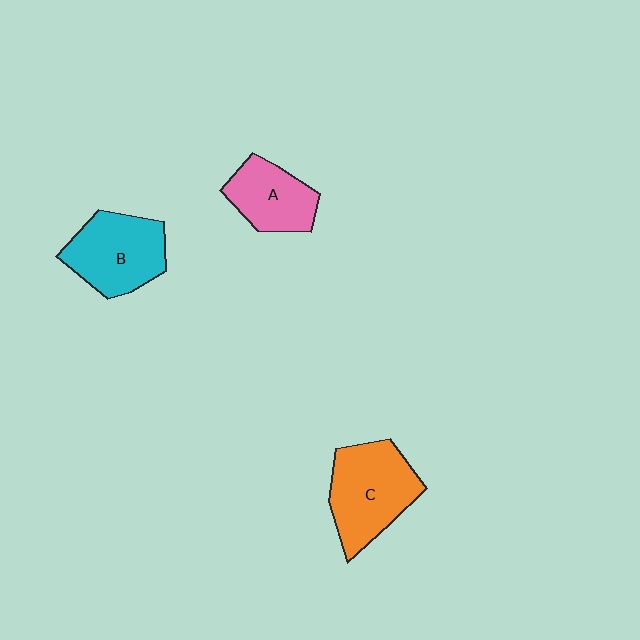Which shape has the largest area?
Shape C (orange).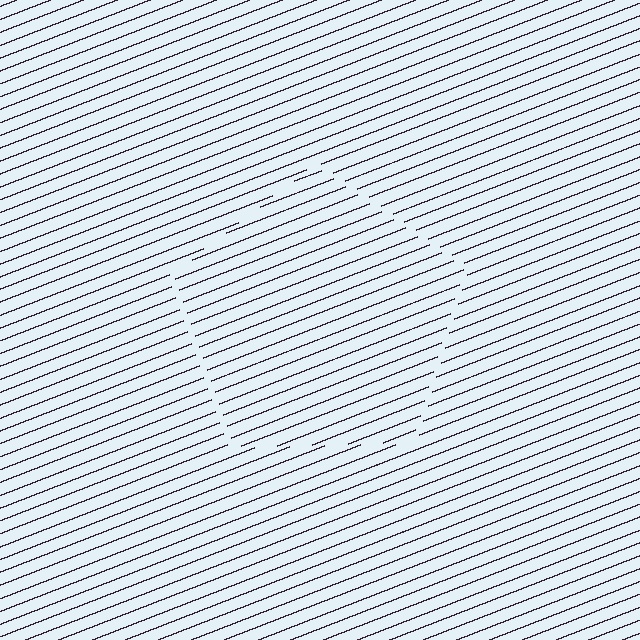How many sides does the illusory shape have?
5 sides — the line-ends trace a pentagon.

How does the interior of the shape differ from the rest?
The interior of the shape contains the same grating, shifted by half a period — the contour is defined by the phase discontinuity where line-ends from the inner and outer gratings abut.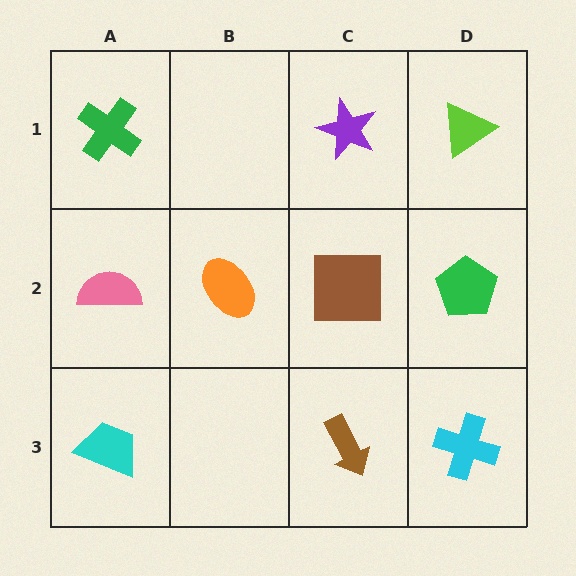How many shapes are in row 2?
4 shapes.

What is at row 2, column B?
An orange ellipse.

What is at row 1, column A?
A green cross.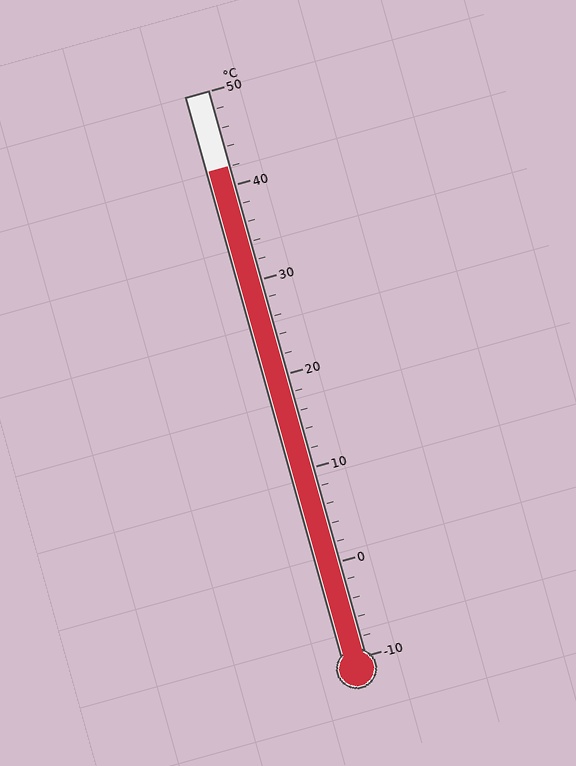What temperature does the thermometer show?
The thermometer shows approximately 42°C.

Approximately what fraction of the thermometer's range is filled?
The thermometer is filled to approximately 85% of its range.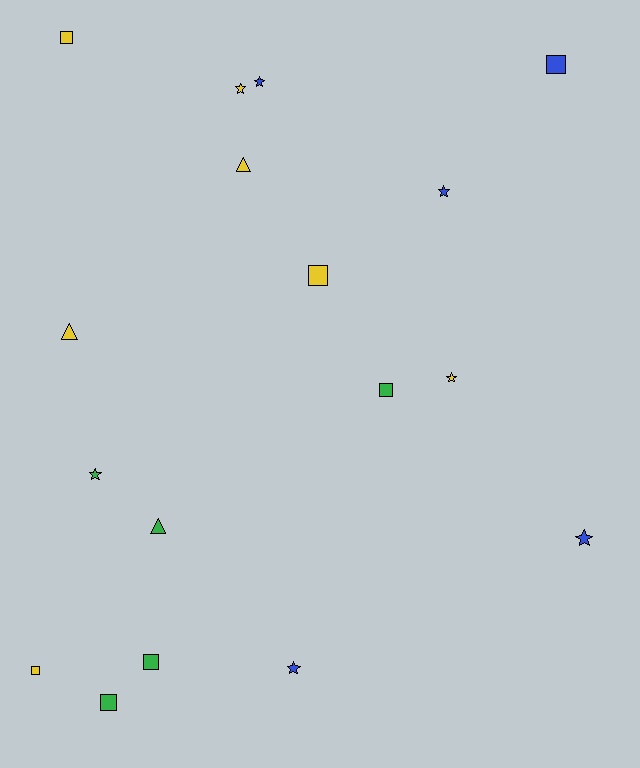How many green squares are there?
There are 3 green squares.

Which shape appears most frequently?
Square, with 7 objects.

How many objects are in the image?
There are 17 objects.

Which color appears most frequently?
Yellow, with 7 objects.